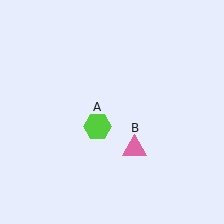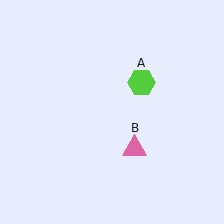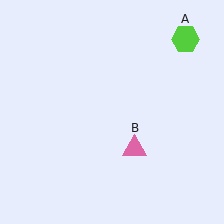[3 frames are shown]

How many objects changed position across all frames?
1 object changed position: lime hexagon (object A).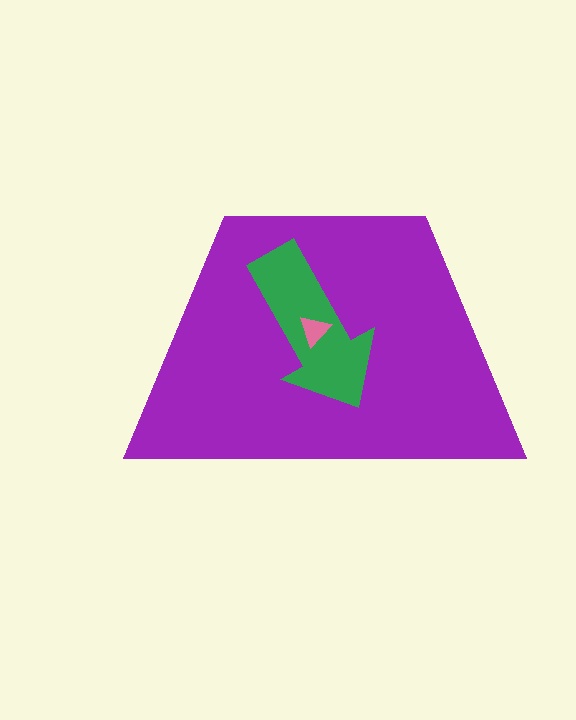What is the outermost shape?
The purple trapezoid.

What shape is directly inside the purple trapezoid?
The green arrow.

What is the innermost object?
The pink triangle.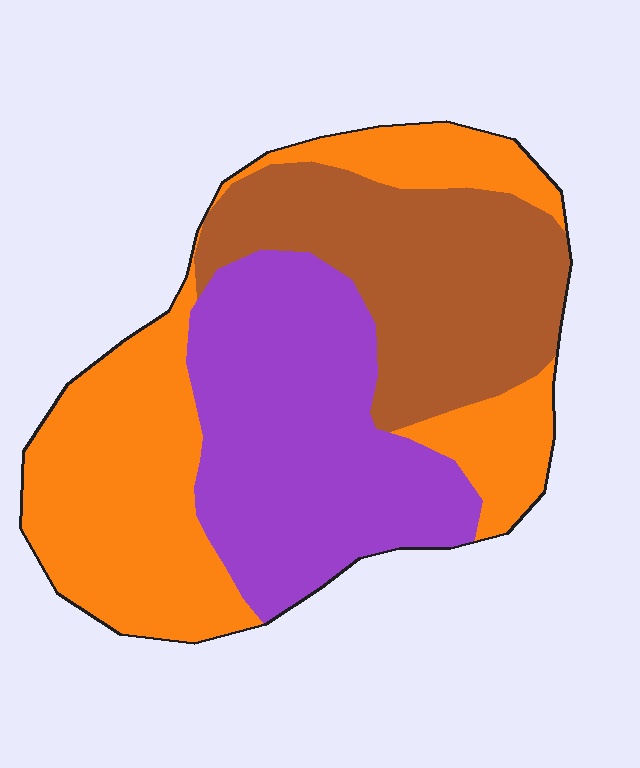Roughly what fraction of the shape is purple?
Purple covers around 35% of the shape.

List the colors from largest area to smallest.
From largest to smallest: orange, purple, brown.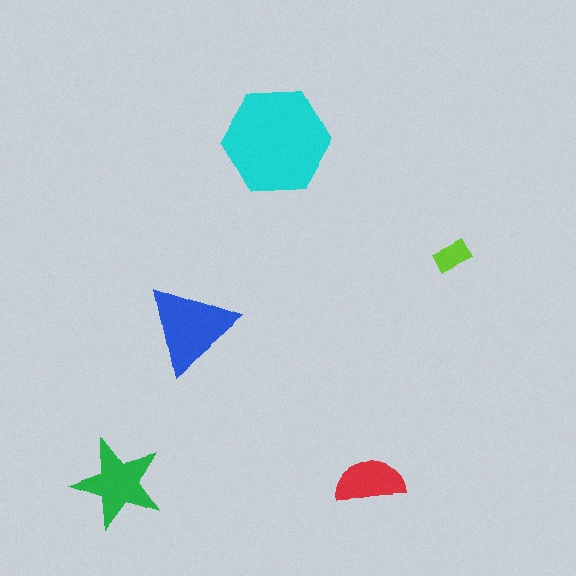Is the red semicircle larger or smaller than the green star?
Smaller.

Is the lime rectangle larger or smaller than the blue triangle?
Smaller.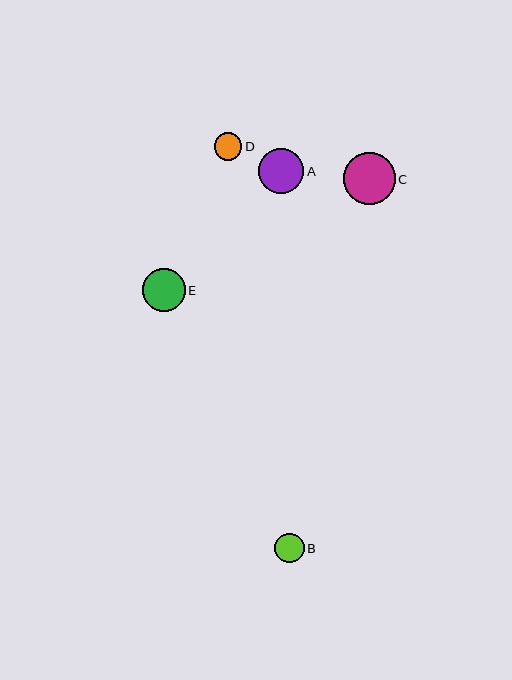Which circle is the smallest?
Circle D is the smallest with a size of approximately 27 pixels.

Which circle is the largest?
Circle C is the largest with a size of approximately 52 pixels.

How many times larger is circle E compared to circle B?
Circle E is approximately 1.4 times the size of circle B.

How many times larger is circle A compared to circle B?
Circle A is approximately 1.5 times the size of circle B.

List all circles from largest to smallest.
From largest to smallest: C, A, E, B, D.